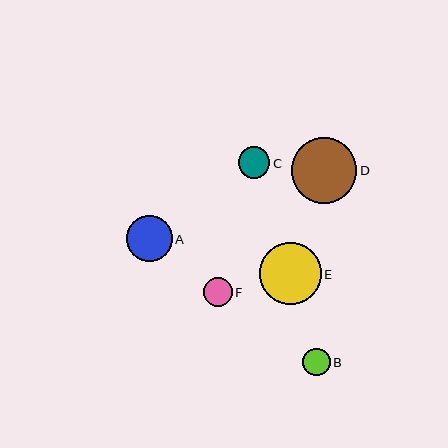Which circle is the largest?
Circle D is the largest with a size of approximately 65 pixels.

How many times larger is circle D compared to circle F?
Circle D is approximately 2.3 times the size of circle F.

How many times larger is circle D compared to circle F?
Circle D is approximately 2.3 times the size of circle F.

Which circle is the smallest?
Circle B is the smallest with a size of approximately 27 pixels.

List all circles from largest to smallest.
From largest to smallest: D, E, A, C, F, B.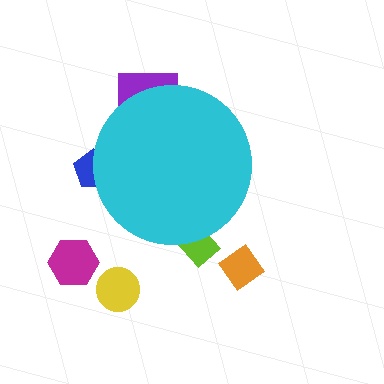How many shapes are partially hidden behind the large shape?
3 shapes are partially hidden.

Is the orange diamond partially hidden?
No, the orange diamond is fully visible.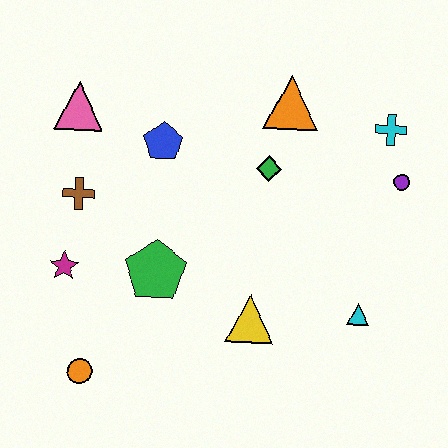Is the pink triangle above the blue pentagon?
Yes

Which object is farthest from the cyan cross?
The orange circle is farthest from the cyan cross.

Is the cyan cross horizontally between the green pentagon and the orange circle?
No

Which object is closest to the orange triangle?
The green diamond is closest to the orange triangle.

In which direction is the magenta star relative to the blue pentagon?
The magenta star is below the blue pentagon.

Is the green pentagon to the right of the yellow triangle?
No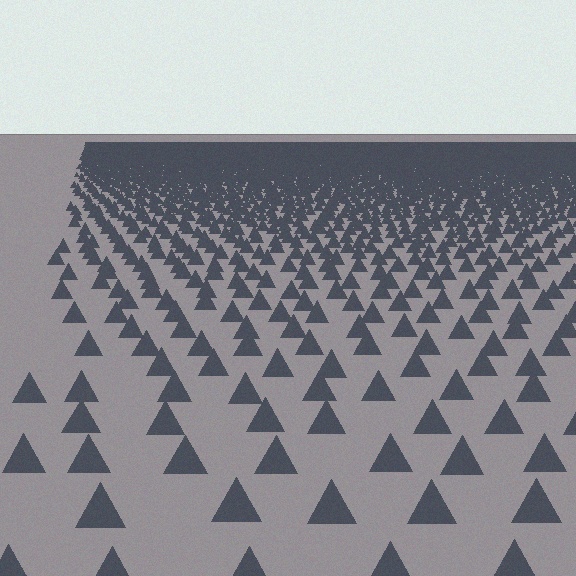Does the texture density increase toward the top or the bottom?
Density increases toward the top.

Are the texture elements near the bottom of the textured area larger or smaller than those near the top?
Larger. Near the bottom, elements are closer to the viewer and appear at a bigger on-screen size.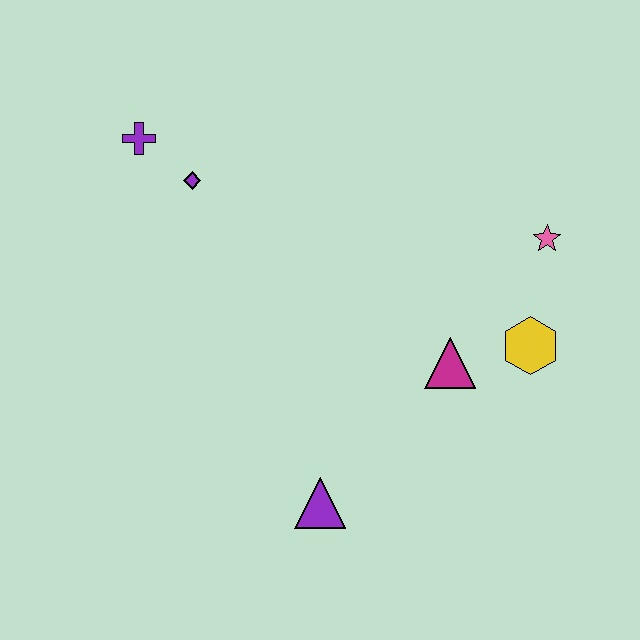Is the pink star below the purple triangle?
No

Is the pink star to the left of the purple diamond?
No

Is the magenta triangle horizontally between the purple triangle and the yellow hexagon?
Yes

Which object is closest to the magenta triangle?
The yellow hexagon is closest to the magenta triangle.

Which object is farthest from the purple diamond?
The yellow hexagon is farthest from the purple diamond.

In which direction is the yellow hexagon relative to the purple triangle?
The yellow hexagon is to the right of the purple triangle.